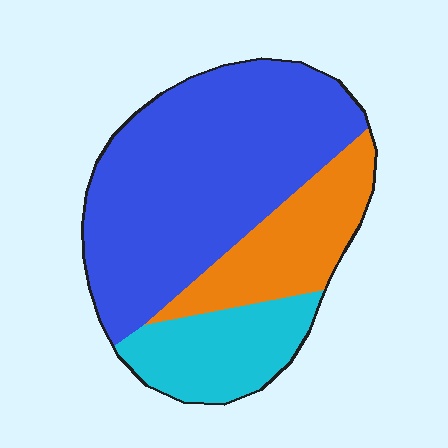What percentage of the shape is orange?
Orange covers roughly 20% of the shape.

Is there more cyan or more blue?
Blue.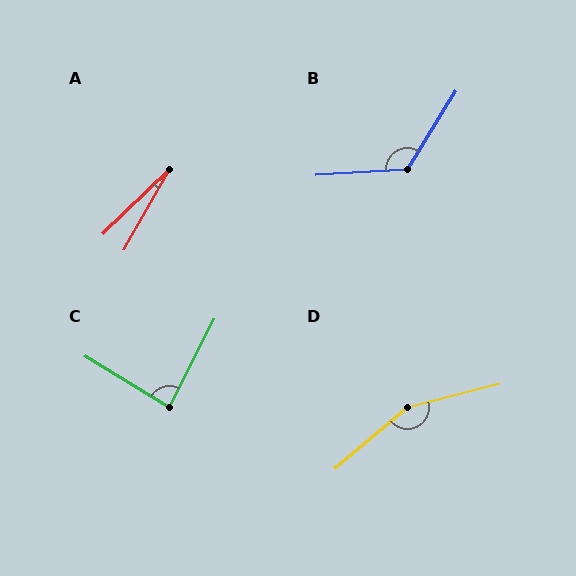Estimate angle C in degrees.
Approximately 85 degrees.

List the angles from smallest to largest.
A (17°), C (85°), B (125°), D (154°).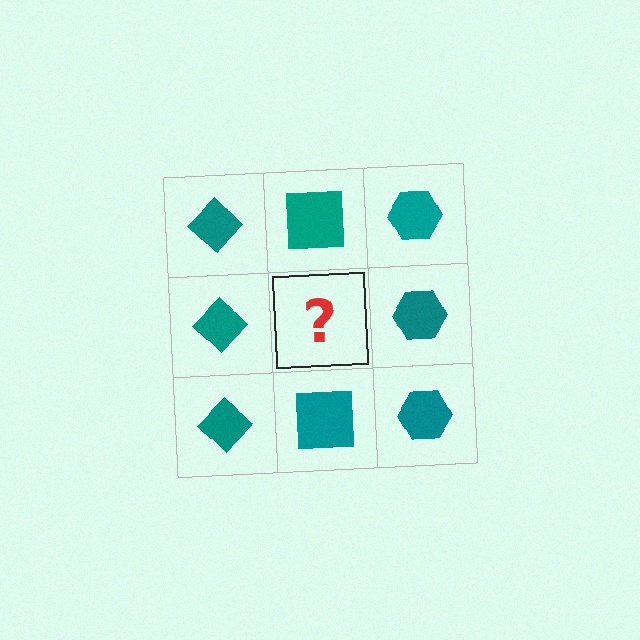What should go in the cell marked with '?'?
The missing cell should contain a teal square.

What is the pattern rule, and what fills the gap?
The rule is that each column has a consistent shape. The gap should be filled with a teal square.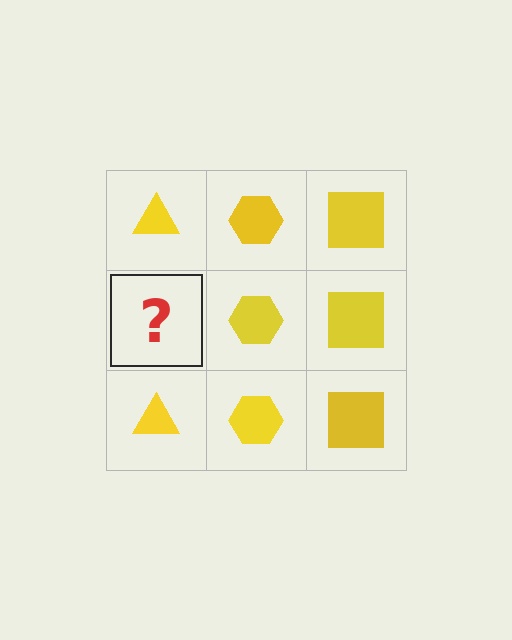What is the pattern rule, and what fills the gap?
The rule is that each column has a consistent shape. The gap should be filled with a yellow triangle.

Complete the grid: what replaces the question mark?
The question mark should be replaced with a yellow triangle.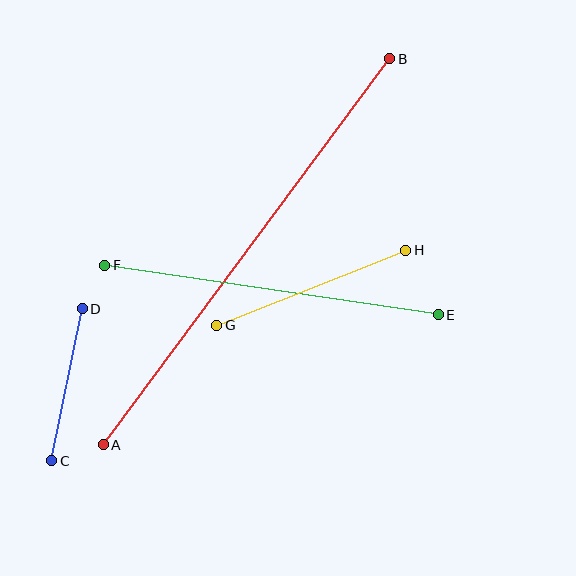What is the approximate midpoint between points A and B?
The midpoint is at approximately (246, 252) pixels.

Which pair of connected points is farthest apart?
Points A and B are farthest apart.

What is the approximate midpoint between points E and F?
The midpoint is at approximately (272, 290) pixels.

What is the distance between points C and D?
The distance is approximately 155 pixels.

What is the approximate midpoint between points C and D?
The midpoint is at approximately (67, 385) pixels.